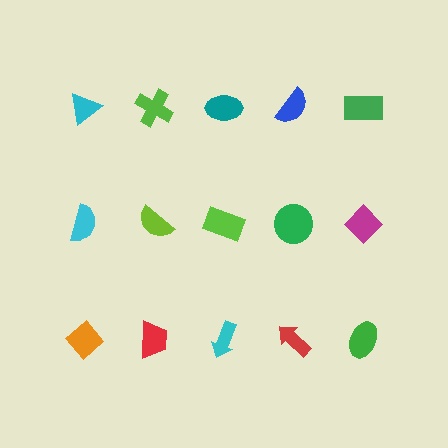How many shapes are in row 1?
5 shapes.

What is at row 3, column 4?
A red arrow.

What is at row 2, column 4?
A green circle.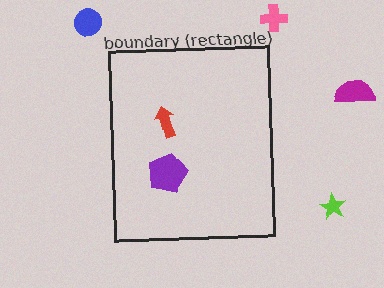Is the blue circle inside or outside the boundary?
Outside.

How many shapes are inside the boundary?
2 inside, 4 outside.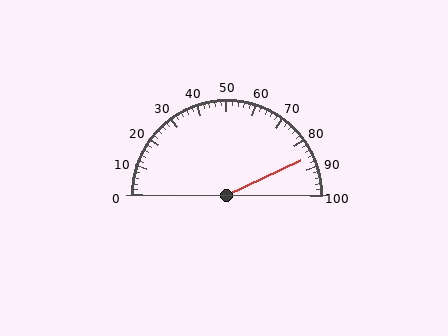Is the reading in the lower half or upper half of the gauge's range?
The reading is in the upper half of the range (0 to 100).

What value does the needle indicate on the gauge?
The needle indicates approximately 86.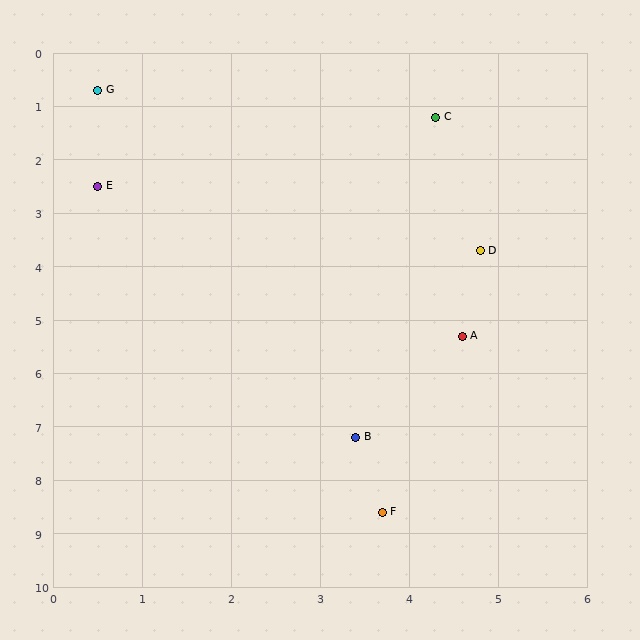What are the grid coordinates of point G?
Point G is at approximately (0.5, 0.7).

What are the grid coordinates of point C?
Point C is at approximately (4.3, 1.2).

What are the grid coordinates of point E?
Point E is at approximately (0.5, 2.5).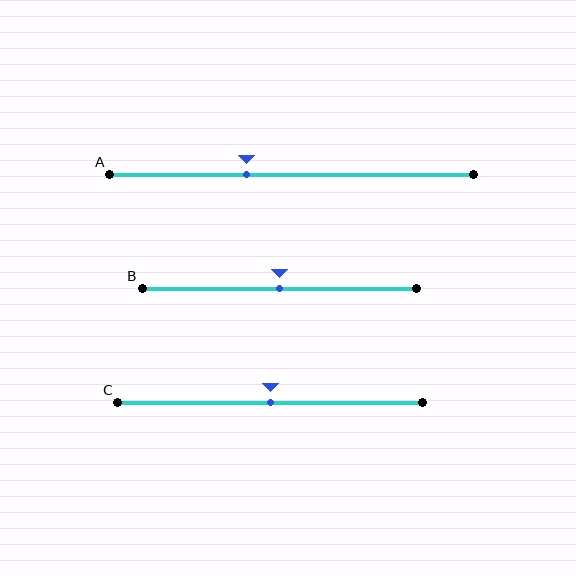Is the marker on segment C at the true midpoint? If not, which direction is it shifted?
Yes, the marker on segment C is at the true midpoint.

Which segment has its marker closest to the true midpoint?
Segment B has its marker closest to the true midpoint.